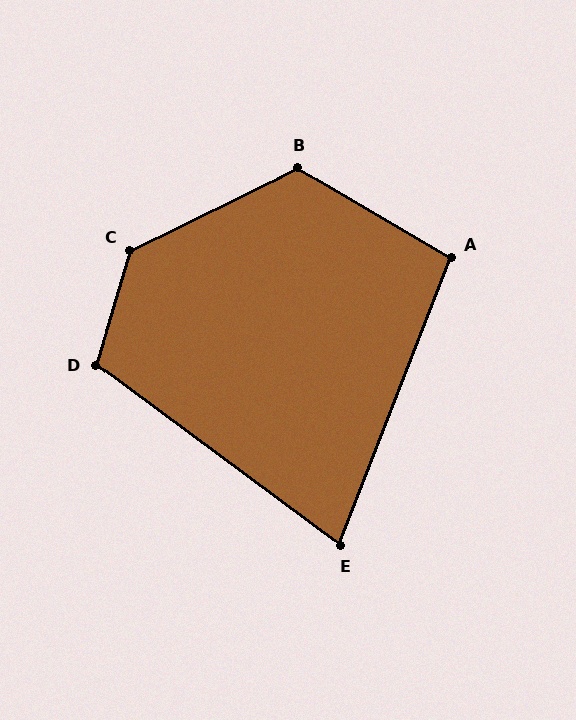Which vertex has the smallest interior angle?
E, at approximately 75 degrees.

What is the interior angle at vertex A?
Approximately 99 degrees (obtuse).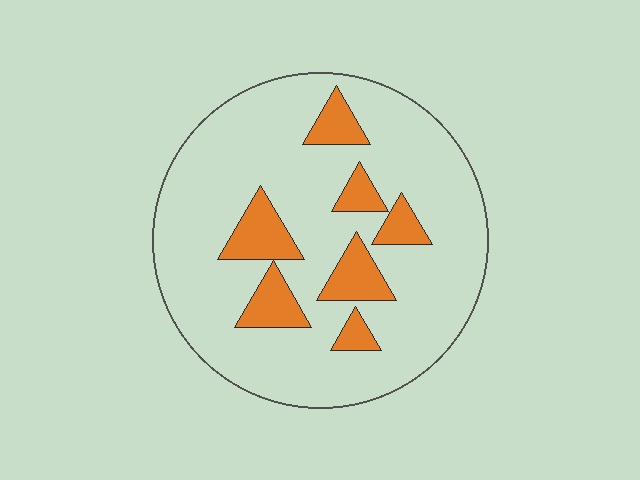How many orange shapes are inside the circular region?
7.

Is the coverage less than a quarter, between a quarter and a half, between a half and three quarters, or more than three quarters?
Less than a quarter.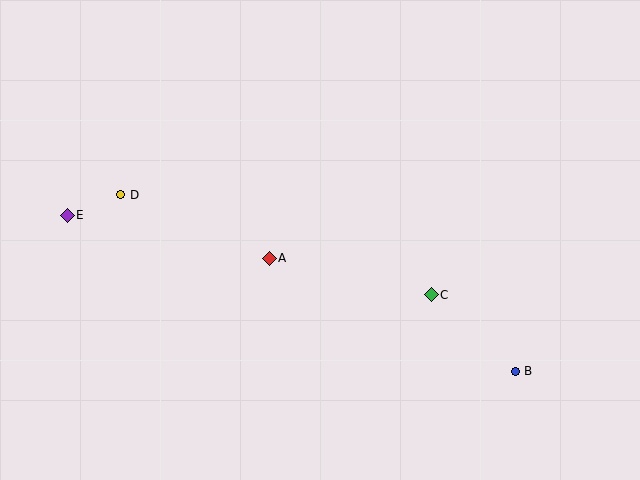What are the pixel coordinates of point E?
Point E is at (67, 215).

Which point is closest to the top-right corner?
Point C is closest to the top-right corner.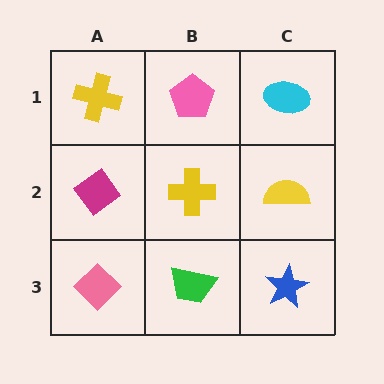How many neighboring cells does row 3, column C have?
2.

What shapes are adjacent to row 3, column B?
A yellow cross (row 2, column B), a pink diamond (row 3, column A), a blue star (row 3, column C).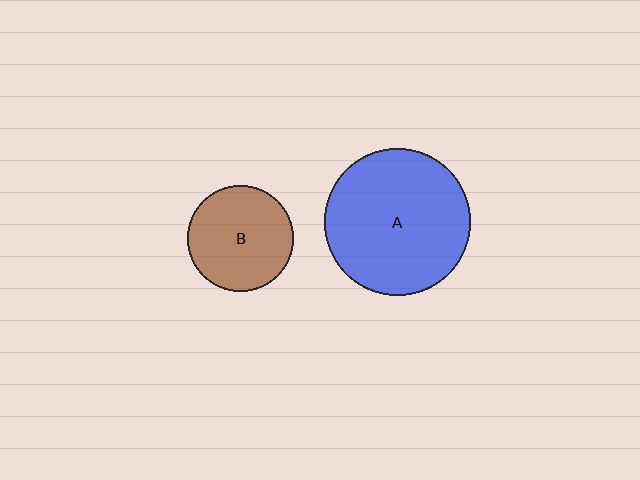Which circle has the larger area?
Circle A (blue).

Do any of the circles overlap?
No, none of the circles overlap.